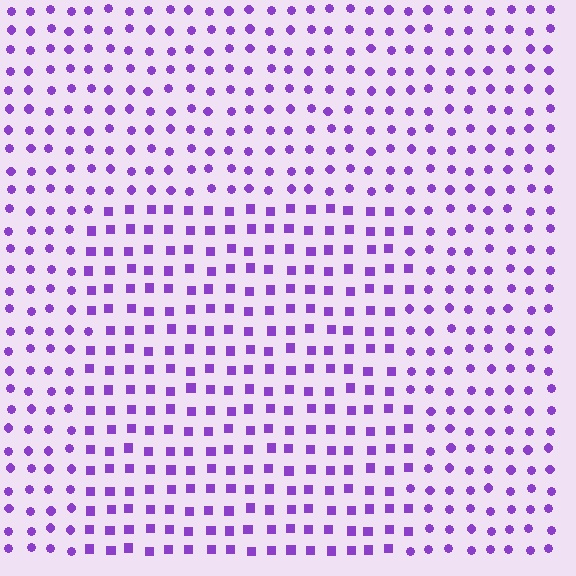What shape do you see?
I see a rectangle.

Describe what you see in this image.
The image is filled with small purple elements arranged in a uniform grid. A rectangle-shaped region contains squares, while the surrounding area contains circles. The boundary is defined purely by the change in element shape.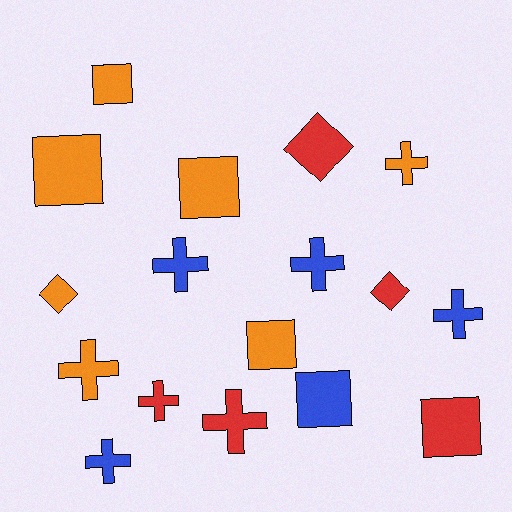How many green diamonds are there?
There are no green diamonds.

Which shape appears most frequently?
Cross, with 8 objects.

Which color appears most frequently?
Orange, with 7 objects.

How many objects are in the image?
There are 17 objects.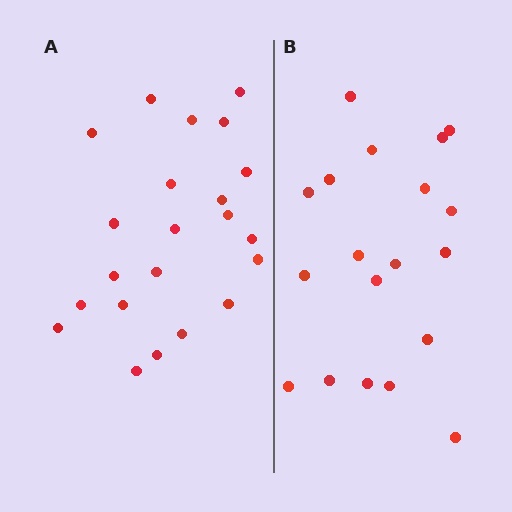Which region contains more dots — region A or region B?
Region A (the left region) has more dots.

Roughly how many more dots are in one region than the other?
Region A has just a few more — roughly 2 or 3 more dots than region B.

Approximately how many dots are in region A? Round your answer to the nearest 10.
About 20 dots. (The exact count is 22, which rounds to 20.)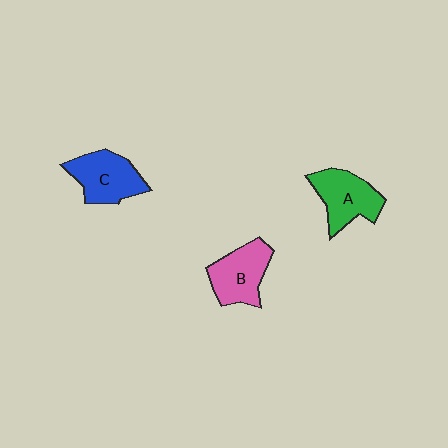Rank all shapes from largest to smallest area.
From largest to smallest: C (blue), A (green), B (pink).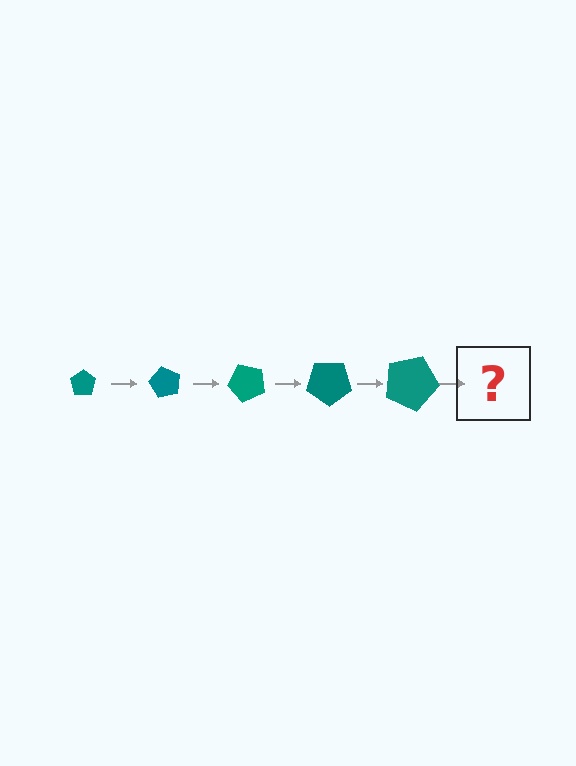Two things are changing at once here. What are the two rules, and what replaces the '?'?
The two rules are that the pentagon grows larger each step and it rotates 60 degrees each step. The '?' should be a pentagon, larger than the previous one and rotated 300 degrees from the start.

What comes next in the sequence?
The next element should be a pentagon, larger than the previous one and rotated 300 degrees from the start.